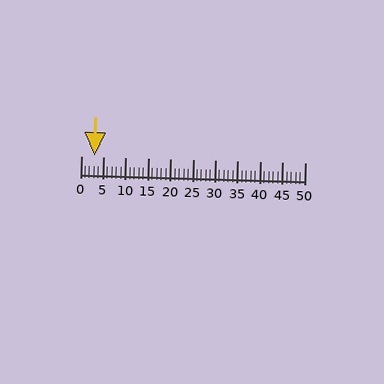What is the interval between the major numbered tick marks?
The major tick marks are spaced 5 units apart.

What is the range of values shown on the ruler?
The ruler shows values from 0 to 50.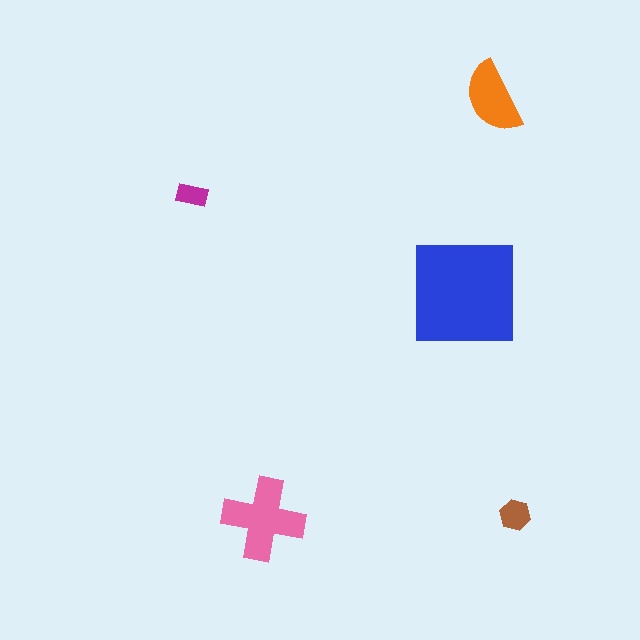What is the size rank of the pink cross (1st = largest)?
2nd.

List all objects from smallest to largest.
The magenta rectangle, the brown hexagon, the orange semicircle, the pink cross, the blue square.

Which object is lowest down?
The pink cross is bottommost.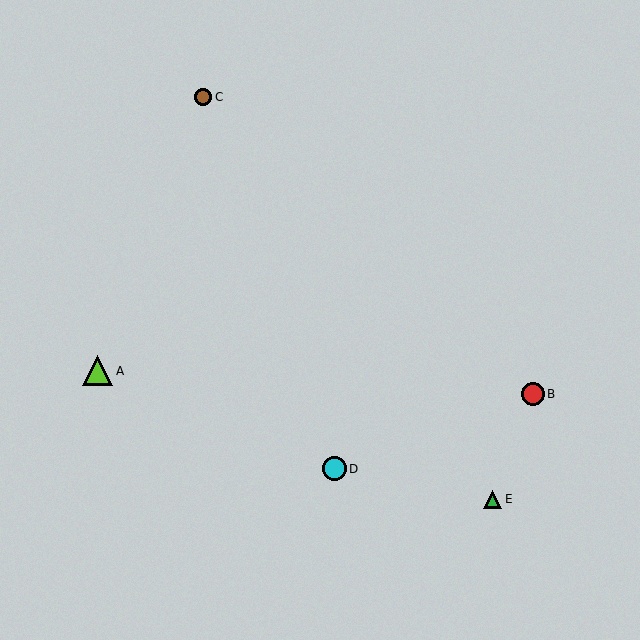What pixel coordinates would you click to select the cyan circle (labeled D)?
Click at (334, 469) to select the cyan circle D.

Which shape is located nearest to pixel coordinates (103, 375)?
The lime triangle (labeled A) at (98, 371) is nearest to that location.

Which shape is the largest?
The lime triangle (labeled A) is the largest.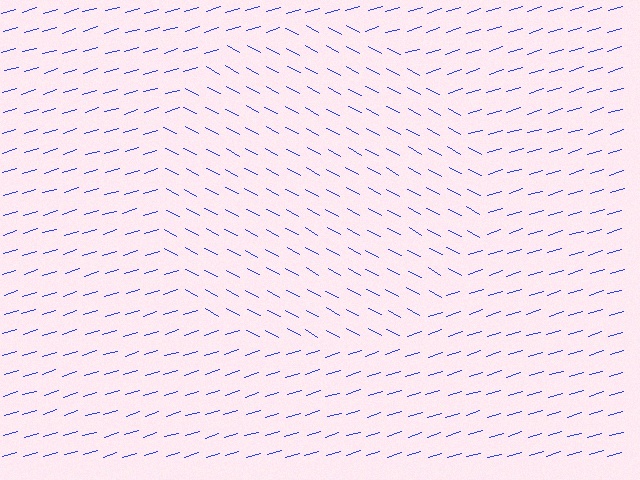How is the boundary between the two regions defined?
The boundary is defined purely by a change in line orientation (approximately 45 degrees difference). All lines are the same color and thickness.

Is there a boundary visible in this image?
Yes, there is a texture boundary formed by a change in line orientation.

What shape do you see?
I see a circle.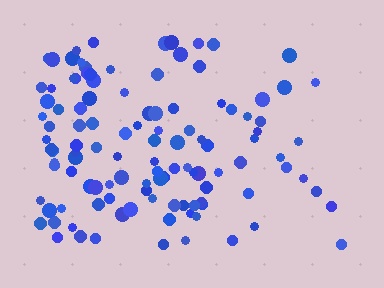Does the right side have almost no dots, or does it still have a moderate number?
Still a moderate number, just noticeably fewer than the left.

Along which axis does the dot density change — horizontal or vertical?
Horizontal.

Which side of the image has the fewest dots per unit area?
The right.